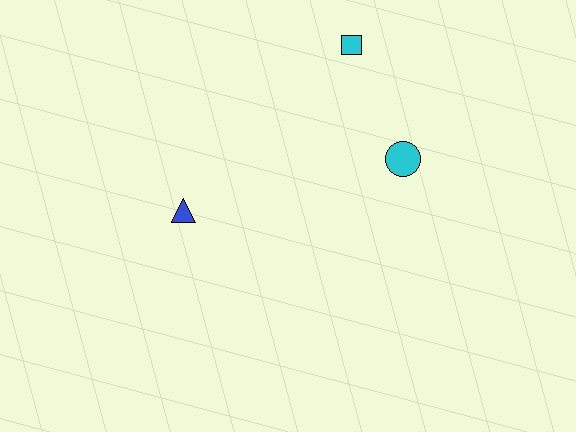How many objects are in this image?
There are 3 objects.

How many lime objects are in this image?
There are no lime objects.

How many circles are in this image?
There is 1 circle.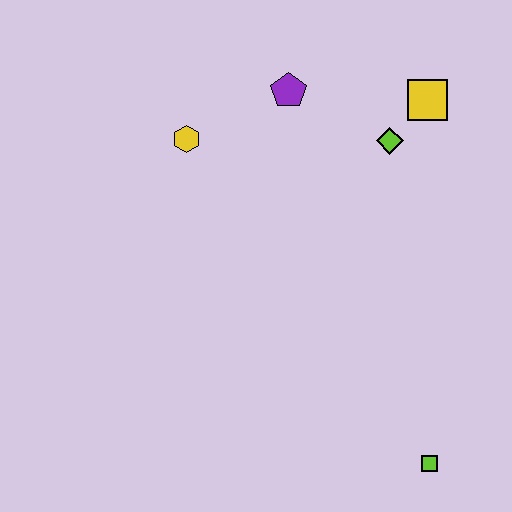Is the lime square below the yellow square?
Yes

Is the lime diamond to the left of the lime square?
Yes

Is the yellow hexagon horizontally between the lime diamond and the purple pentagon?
No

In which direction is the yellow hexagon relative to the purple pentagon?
The yellow hexagon is to the left of the purple pentagon.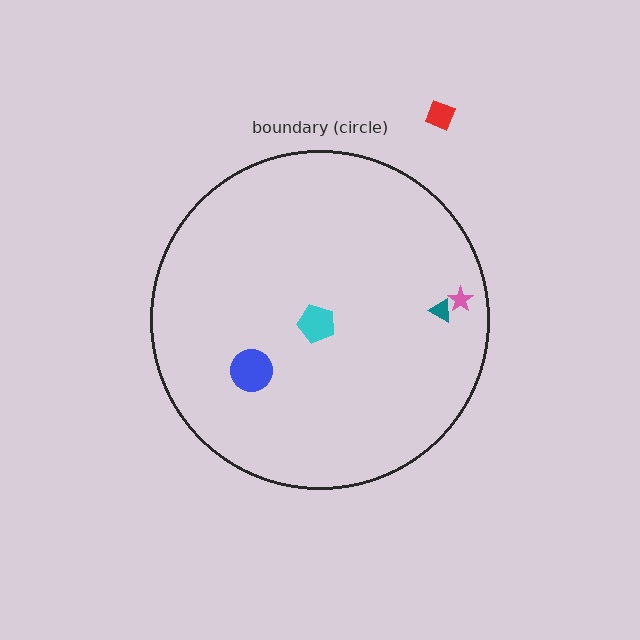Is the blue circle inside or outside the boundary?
Inside.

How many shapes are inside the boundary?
4 inside, 1 outside.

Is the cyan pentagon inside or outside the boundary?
Inside.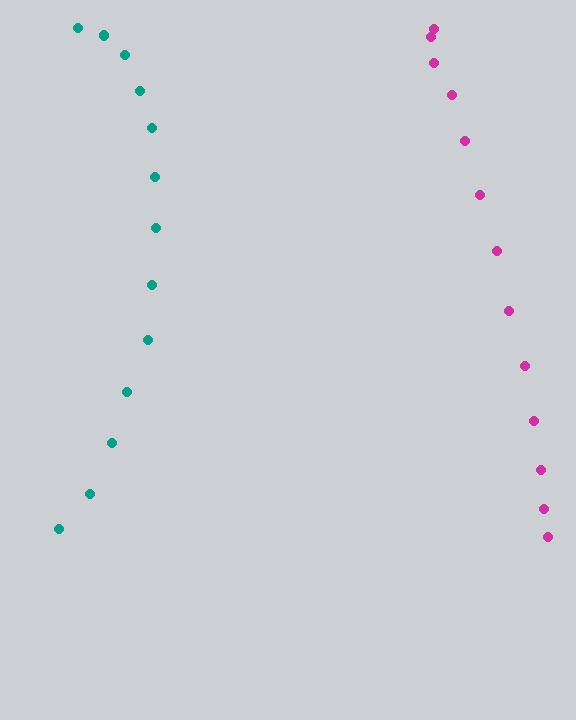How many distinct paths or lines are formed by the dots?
There are 2 distinct paths.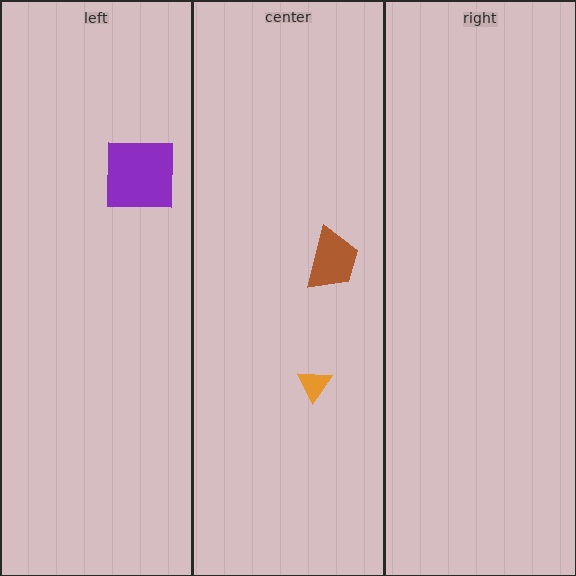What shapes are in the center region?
The brown trapezoid, the orange triangle.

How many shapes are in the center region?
2.